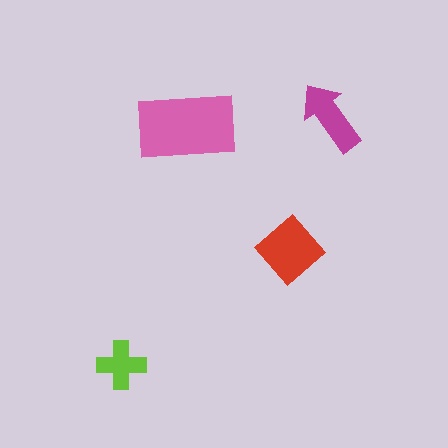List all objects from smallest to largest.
The lime cross, the magenta arrow, the red diamond, the pink rectangle.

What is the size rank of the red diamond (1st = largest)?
2nd.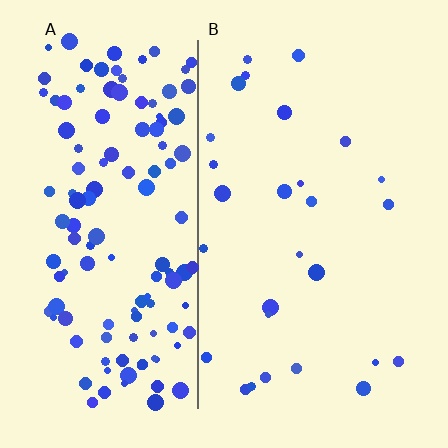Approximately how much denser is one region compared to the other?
Approximately 4.8× — region A over region B.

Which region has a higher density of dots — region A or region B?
A (the left).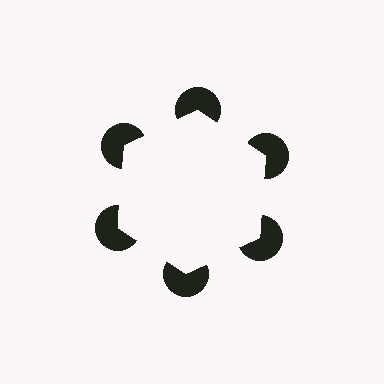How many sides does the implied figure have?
6 sides.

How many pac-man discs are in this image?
There are 6 — one at each vertex of the illusory hexagon.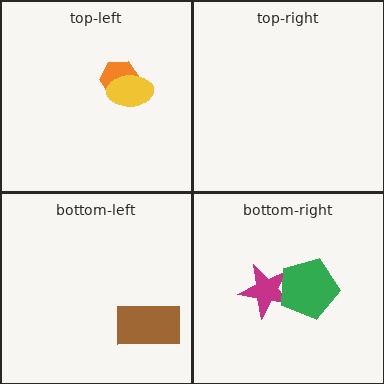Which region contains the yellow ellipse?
The top-left region.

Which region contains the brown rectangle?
The bottom-left region.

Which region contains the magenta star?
The bottom-right region.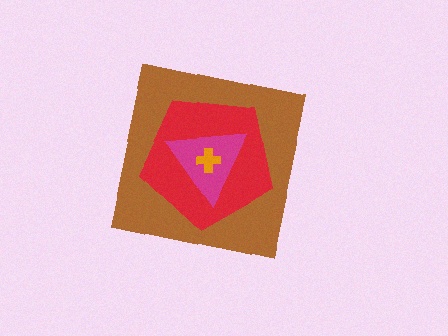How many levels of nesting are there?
4.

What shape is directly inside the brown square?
The red pentagon.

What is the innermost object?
The orange cross.